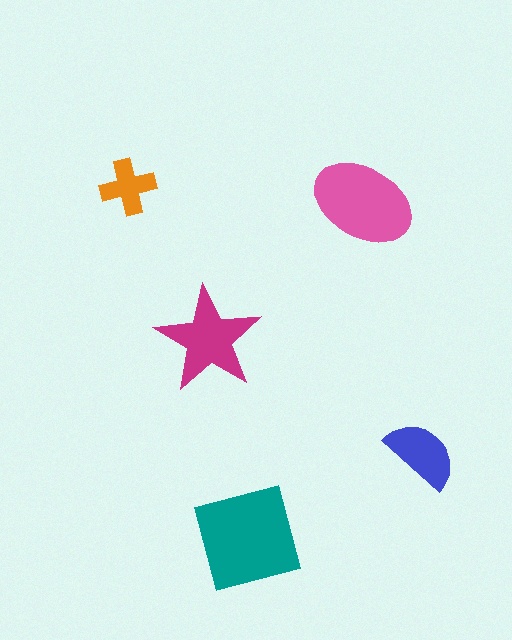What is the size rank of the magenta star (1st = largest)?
3rd.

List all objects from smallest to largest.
The orange cross, the blue semicircle, the magenta star, the pink ellipse, the teal square.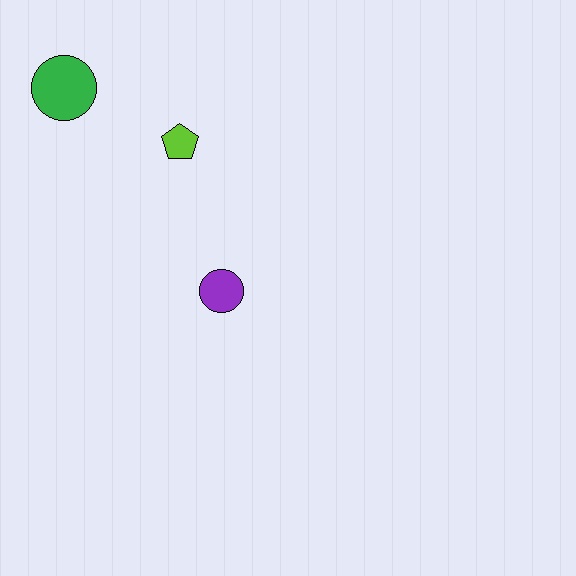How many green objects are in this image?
There is 1 green object.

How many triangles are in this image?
There are no triangles.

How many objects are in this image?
There are 3 objects.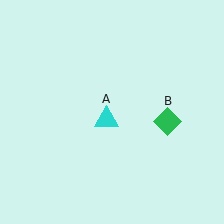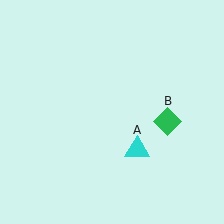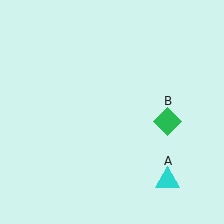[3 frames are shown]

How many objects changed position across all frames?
1 object changed position: cyan triangle (object A).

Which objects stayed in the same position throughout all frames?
Green diamond (object B) remained stationary.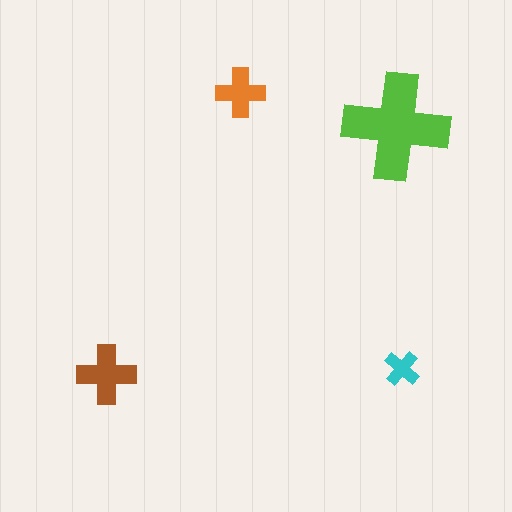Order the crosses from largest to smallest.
the lime one, the brown one, the orange one, the cyan one.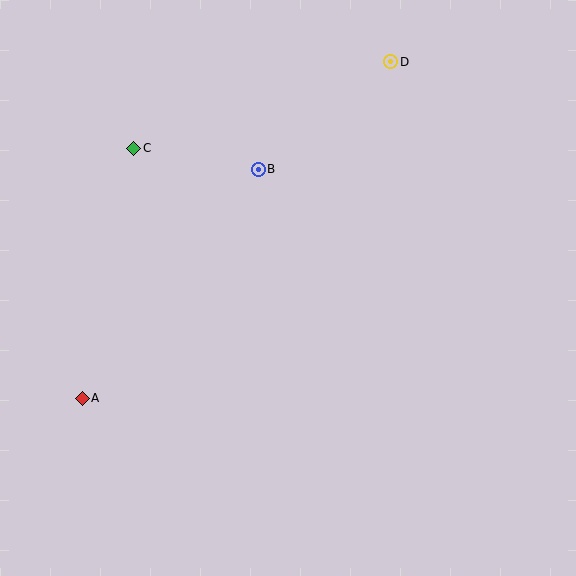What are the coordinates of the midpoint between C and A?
The midpoint between C and A is at (108, 273).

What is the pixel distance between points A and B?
The distance between A and B is 289 pixels.